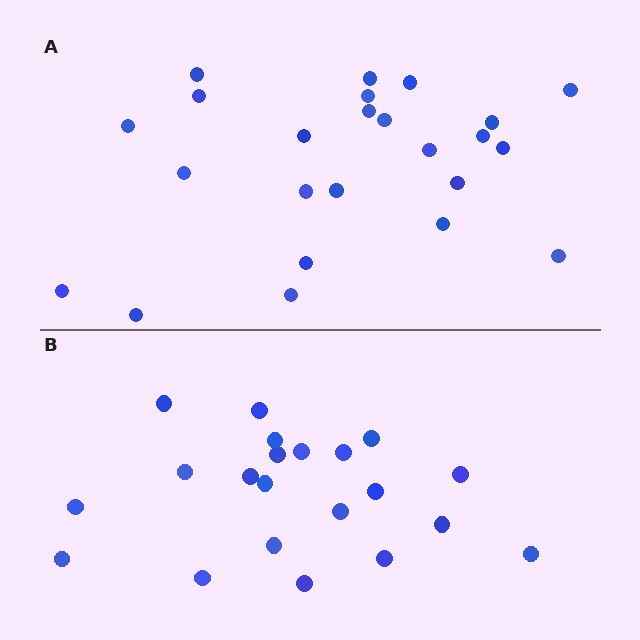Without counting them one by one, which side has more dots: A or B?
Region A (the top region) has more dots.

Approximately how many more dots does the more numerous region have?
Region A has just a few more — roughly 2 or 3 more dots than region B.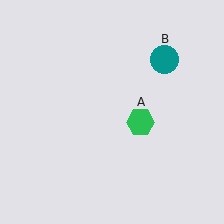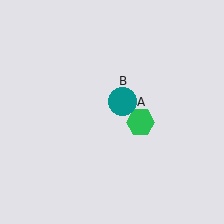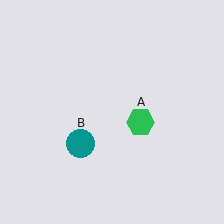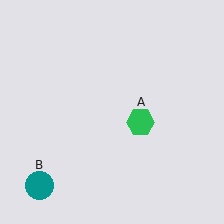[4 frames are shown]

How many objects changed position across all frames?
1 object changed position: teal circle (object B).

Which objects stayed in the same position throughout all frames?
Green hexagon (object A) remained stationary.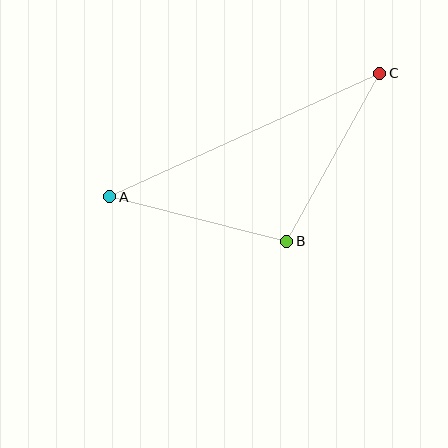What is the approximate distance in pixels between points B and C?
The distance between B and C is approximately 192 pixels.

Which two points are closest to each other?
Points A and B are closest to each other.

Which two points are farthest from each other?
Points A and C are farthest from each other.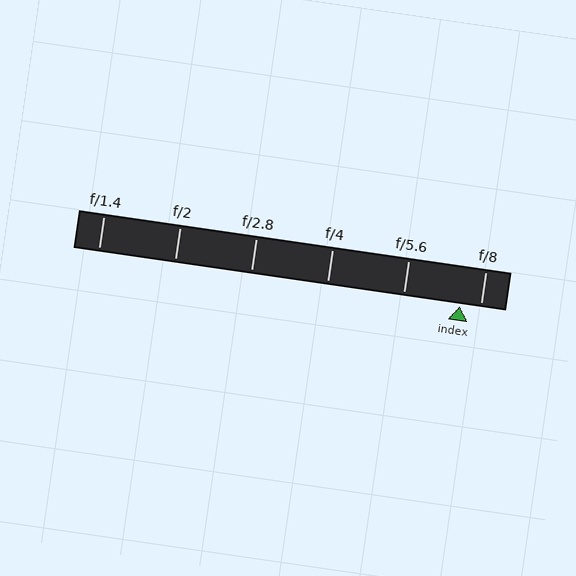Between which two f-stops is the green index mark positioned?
The index mark is between f/5.6 and f/8.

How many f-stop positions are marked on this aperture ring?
There are 6 f-stop positions marked.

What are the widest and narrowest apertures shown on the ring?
The widest aperture shown is f/1.4 and the narrowest is f/8.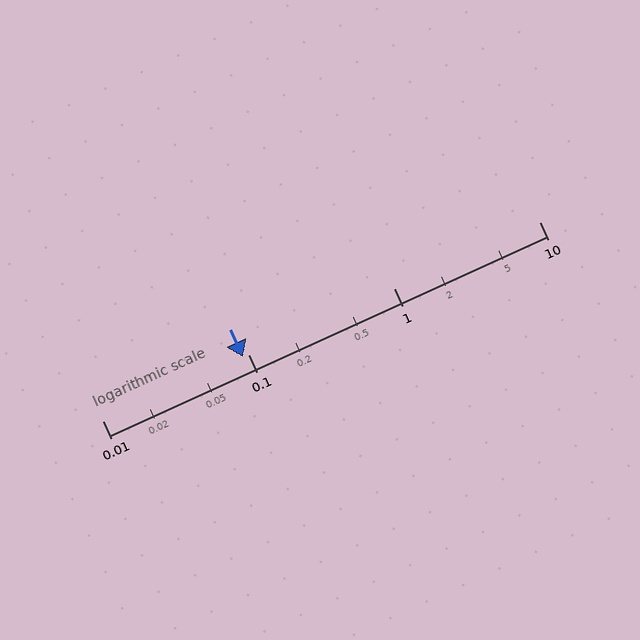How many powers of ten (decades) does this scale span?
The scale spans 3 decades, from 0.01 to 10.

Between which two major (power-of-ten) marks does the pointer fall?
The pointer is between 0.01 and 0.1.